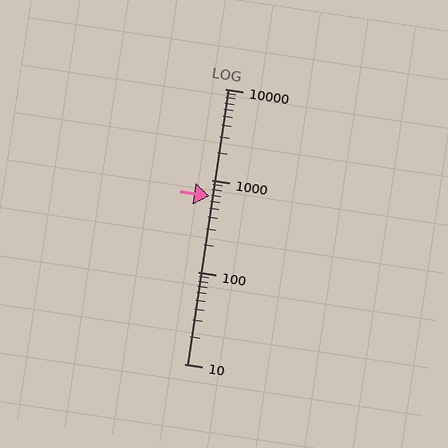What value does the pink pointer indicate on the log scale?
The pointer indicates approximately 670.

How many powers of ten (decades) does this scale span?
The scale spans 3 decades, from 10 to 10000.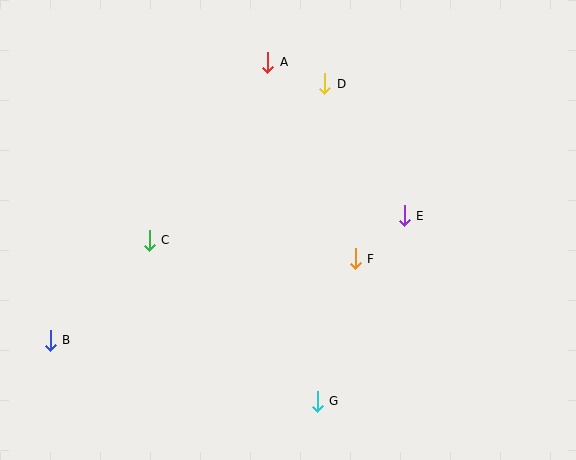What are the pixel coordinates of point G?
Point G is at (317, 401).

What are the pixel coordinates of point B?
Point B is at (50, 340).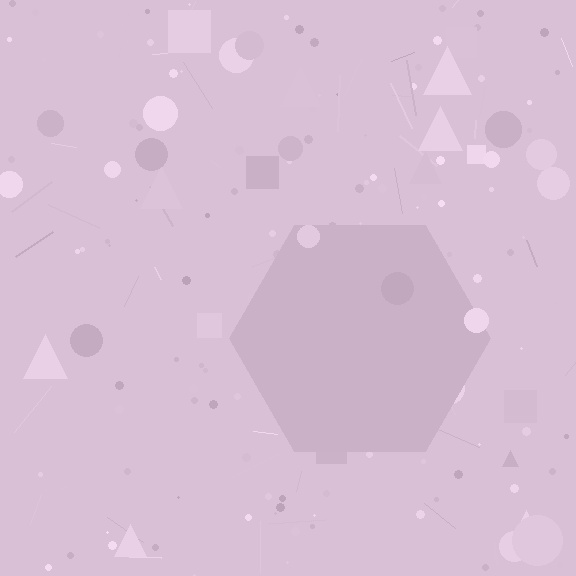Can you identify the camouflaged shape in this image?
The camouflaged shape is a hexagon.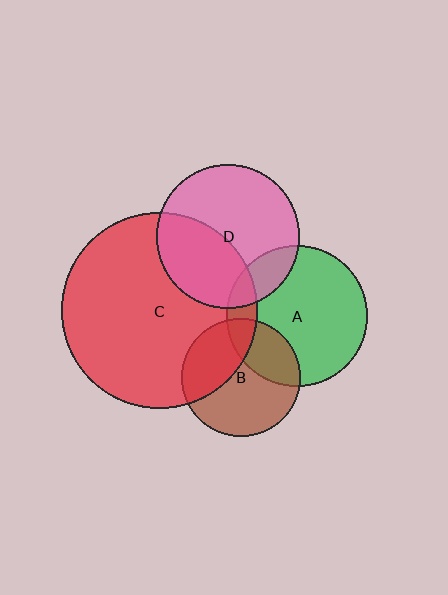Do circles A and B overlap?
Yes.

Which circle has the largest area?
Circle C (red).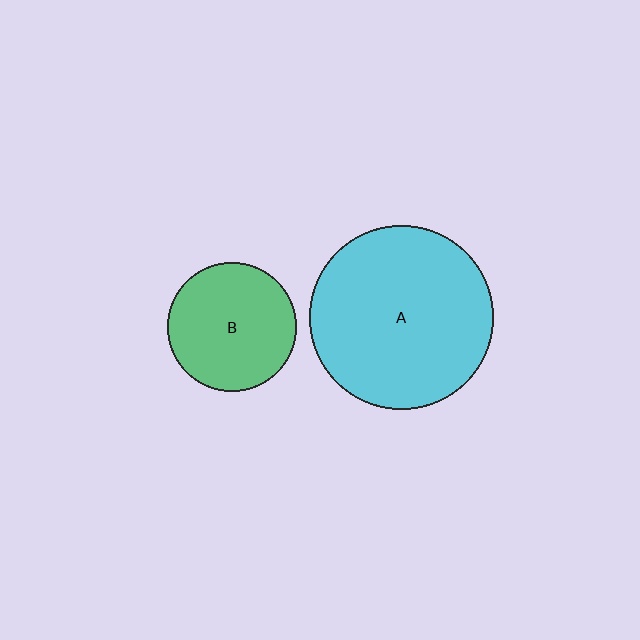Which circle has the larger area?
Circle A (cyan).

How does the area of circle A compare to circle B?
Approximately 2.0 times.